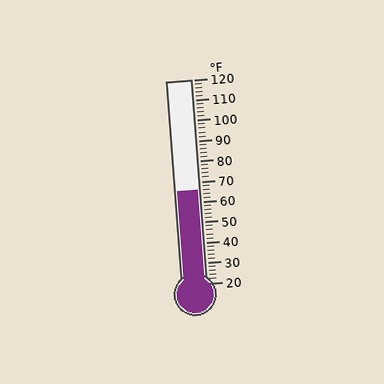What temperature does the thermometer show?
The thermometer shows approximately 66°F.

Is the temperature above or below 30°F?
The temperature is above 30°F.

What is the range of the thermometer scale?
The thermometer scale ranges from 20°F to 120°F.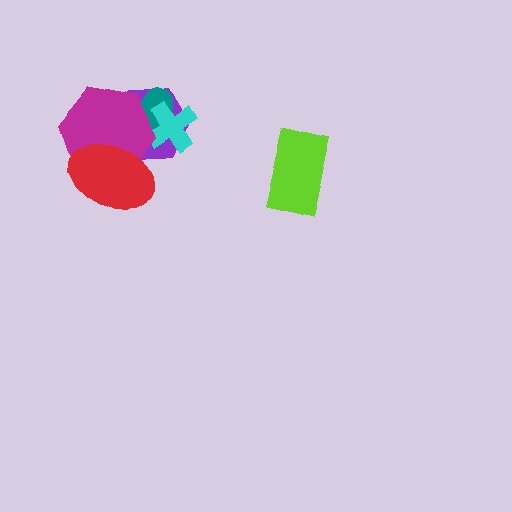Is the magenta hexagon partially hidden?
Yes, it is partially covered by another shape.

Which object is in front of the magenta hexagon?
The red ellipse is in front of the magenta hexagon.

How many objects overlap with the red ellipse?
2 objects overlap with the red ellipse.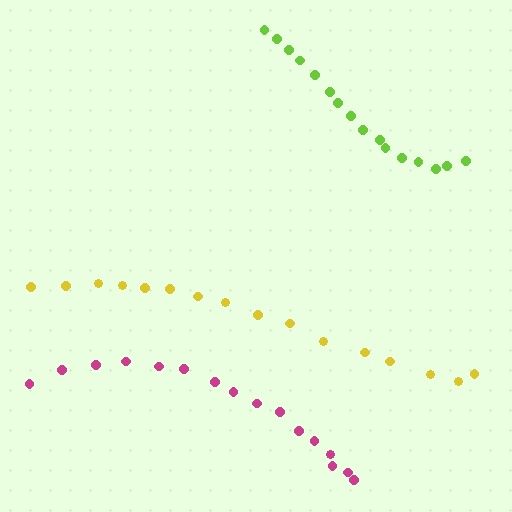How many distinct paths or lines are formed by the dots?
There are 3 distinct paths.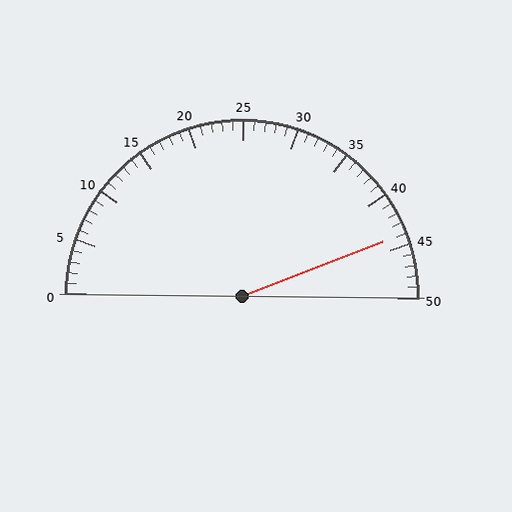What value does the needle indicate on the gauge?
The needle indicates approximately 44.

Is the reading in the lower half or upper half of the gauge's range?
The reading is in the upper half of the range (0 to 50).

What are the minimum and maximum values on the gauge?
The gauge ranges from 0 to 50.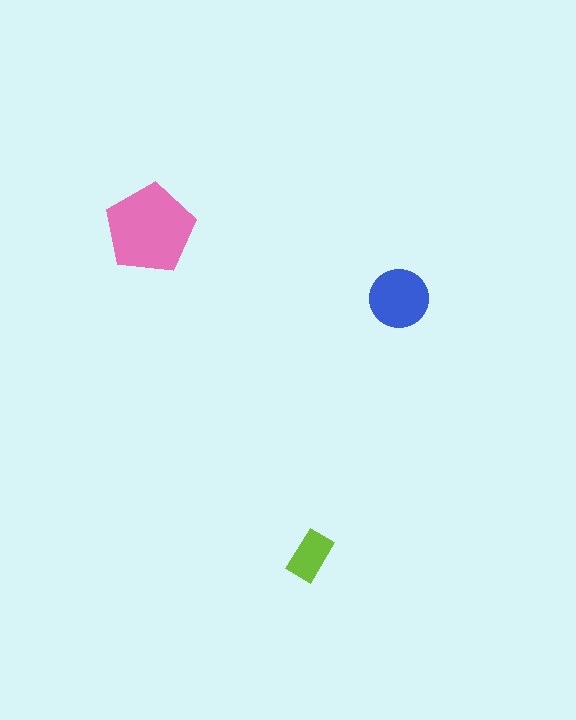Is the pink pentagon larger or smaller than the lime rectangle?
Larger.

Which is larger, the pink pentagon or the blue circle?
The pink pentagon.